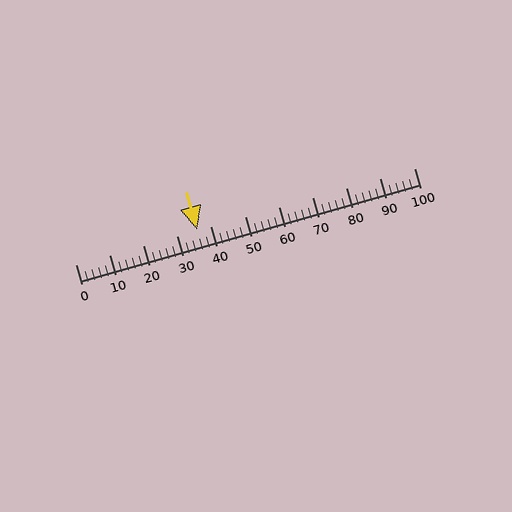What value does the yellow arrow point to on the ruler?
The yellow arrow points to approximately 36.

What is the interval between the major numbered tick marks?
The major tick marks are spaced 10 units apart.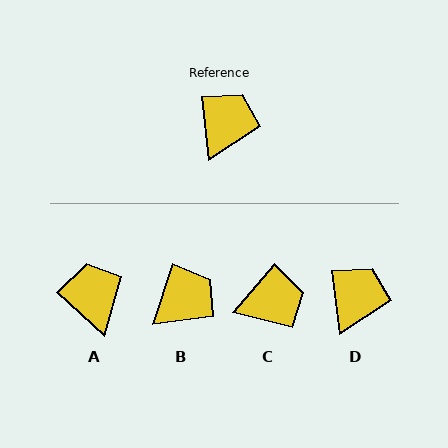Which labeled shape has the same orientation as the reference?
D.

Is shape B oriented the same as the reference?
No, it is off by about 25 degrees.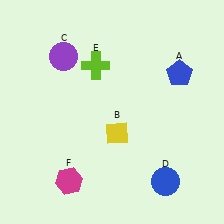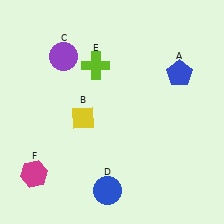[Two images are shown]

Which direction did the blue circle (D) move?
The blue circle (D) moved left.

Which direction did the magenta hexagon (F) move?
The magenta hexagon (F) moved left.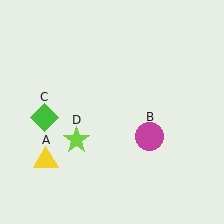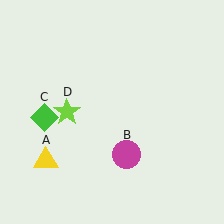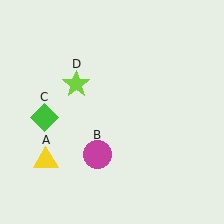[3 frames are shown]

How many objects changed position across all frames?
2 objects changed position: magenta circle (object B), lime star (object D).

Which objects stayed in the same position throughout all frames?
Yellow triangle (object A) and green diamond (object C) remained stationary.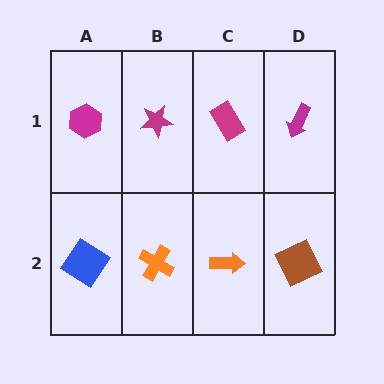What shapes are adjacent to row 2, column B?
A magenta star (row 1, column B), a blue diamond (row 2, column A), an orange arrow (row 2, column C).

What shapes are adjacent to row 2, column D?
A magenta arrow (row 1, column D), an orange arrow (row 2, column C).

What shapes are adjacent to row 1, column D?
A brown square (row 2, column D), a magenta rectangle (row 1, column C).